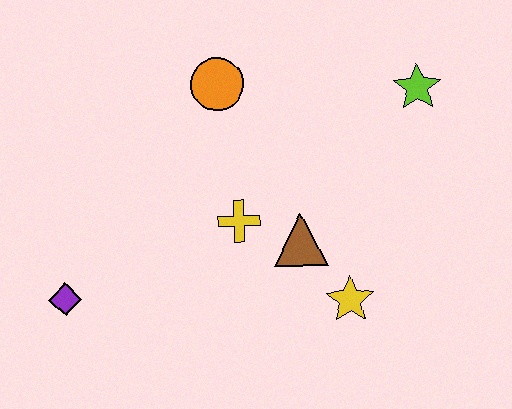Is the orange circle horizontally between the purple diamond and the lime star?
Yes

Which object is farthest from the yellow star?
The purple diamond is farthest from the yellow star.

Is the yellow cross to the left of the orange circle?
No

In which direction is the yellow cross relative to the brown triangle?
The yellow cross is to the left of the brown triangle.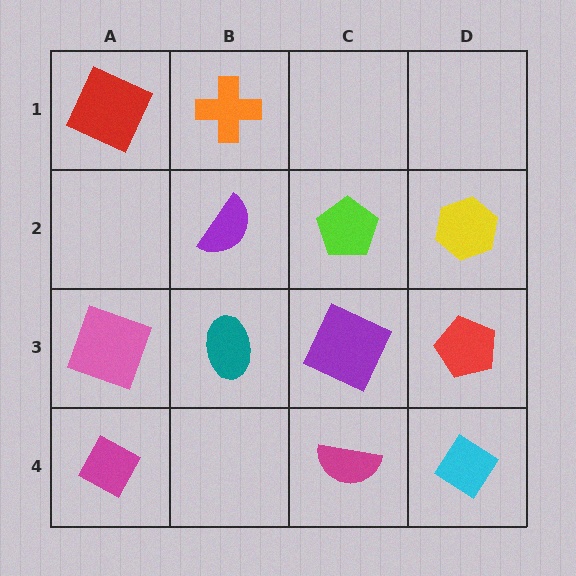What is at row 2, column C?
A lime pentagon.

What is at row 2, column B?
A purple semicircle.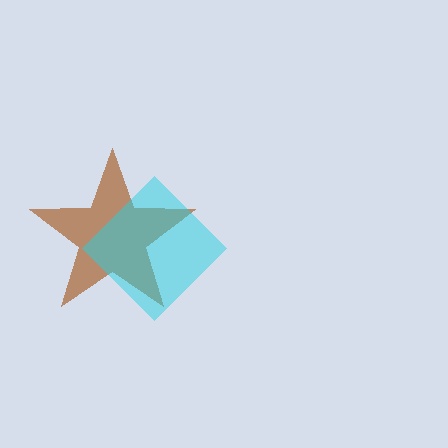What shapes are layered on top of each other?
The layered shapes are: a brown star, a cyan diamond.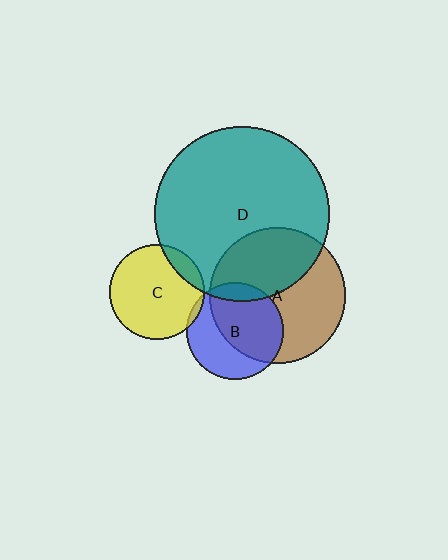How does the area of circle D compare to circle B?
Approximately 3.2 times.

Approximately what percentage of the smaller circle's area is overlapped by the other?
Approximately 5%.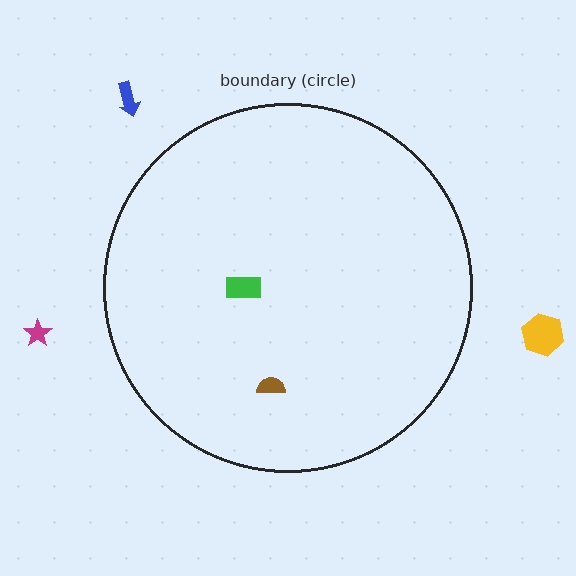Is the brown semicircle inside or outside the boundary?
Inside.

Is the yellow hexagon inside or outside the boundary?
Outside.